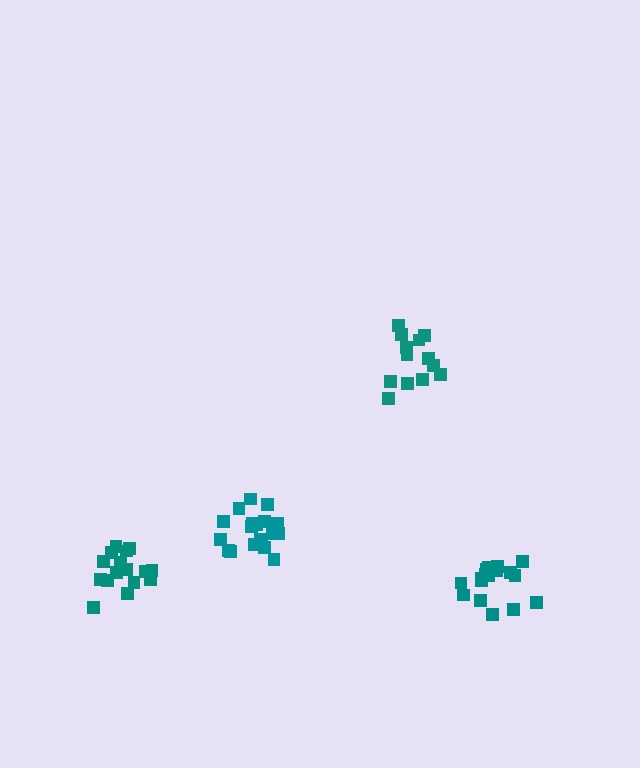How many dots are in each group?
Group 1: 13 dots, Group 2: 19 dots, Group 3: 16 dots, Group 4: 17 dots (65 total).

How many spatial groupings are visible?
There are 4 spatial groupings.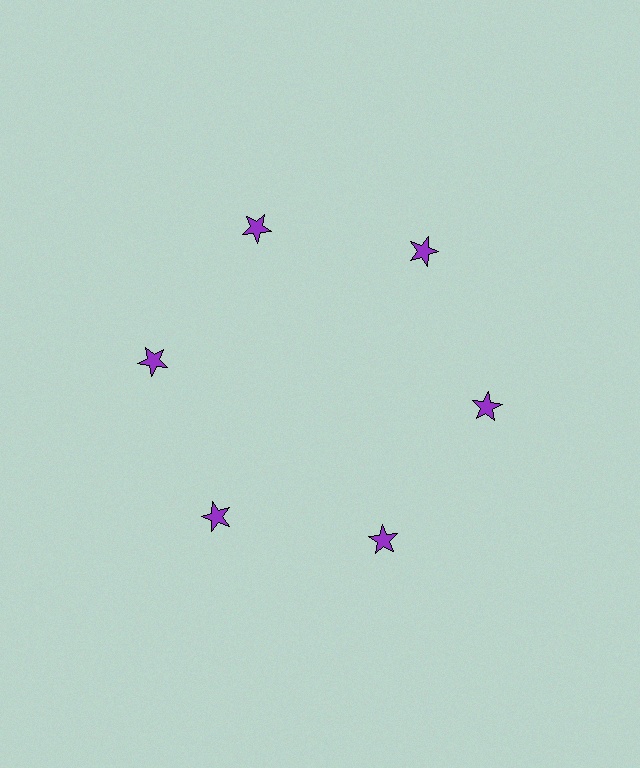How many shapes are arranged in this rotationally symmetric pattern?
There are 6 shapes, arranged in 6 groups of 1.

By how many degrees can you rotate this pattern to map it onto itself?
The pattern maps onto itself every 60 degrees of rotation.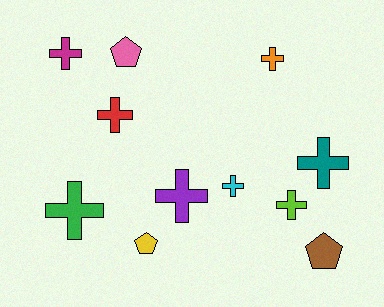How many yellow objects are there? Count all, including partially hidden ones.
There is 1 yellow object.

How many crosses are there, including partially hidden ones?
There are 8 crosses.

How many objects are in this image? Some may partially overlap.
There are 11 objects.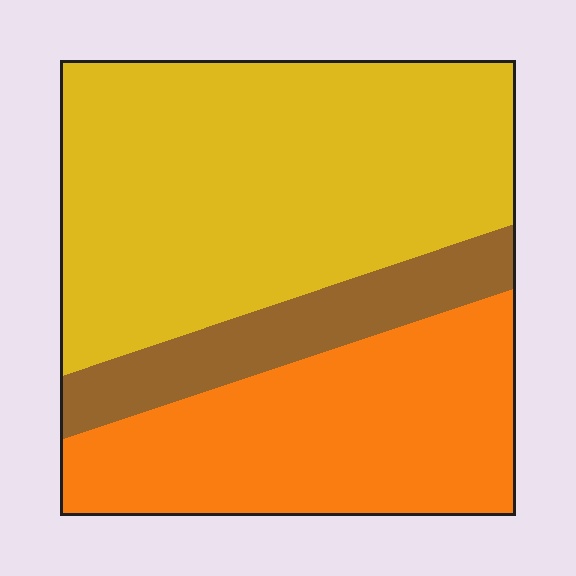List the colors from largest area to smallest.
From largest to smallest: yellow, orange, brown.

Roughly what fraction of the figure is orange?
Orange covers 33% of the figure.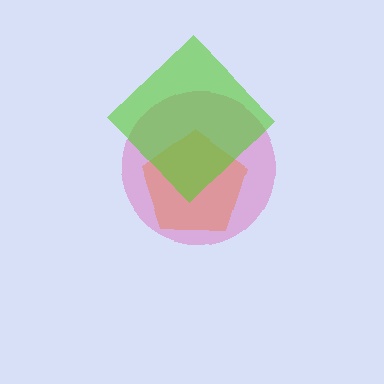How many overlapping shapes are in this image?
There are 3 overlapping shapes in the image.